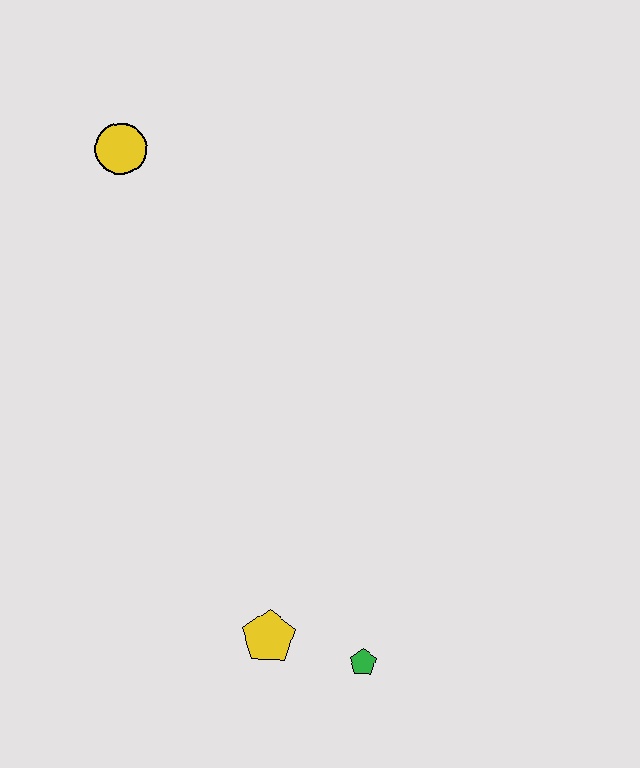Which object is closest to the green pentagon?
The yellow pentagon is closest to the green pentagon.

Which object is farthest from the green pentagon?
The yellow circle is farthest from the green pentagon.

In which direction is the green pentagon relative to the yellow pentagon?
The green pentagon is to the right of the yellow pentagon.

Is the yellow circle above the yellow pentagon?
Yes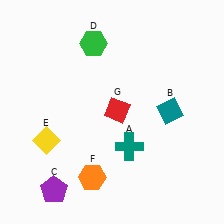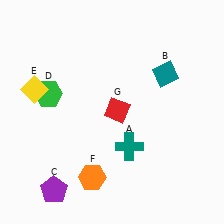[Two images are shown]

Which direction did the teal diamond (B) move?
The teal diamond (B) moved up.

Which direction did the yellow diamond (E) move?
The yellow diamond (E) moved up.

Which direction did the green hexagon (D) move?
The green hexagon (D) moved down.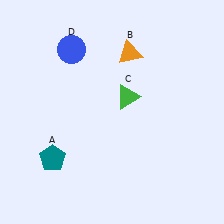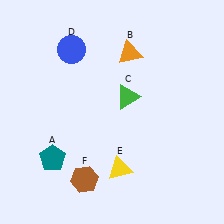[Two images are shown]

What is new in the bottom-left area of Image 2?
A brown hexagon (F) was added in the bottom-left area of Image 2.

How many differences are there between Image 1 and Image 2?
There are 2 differences between the two images.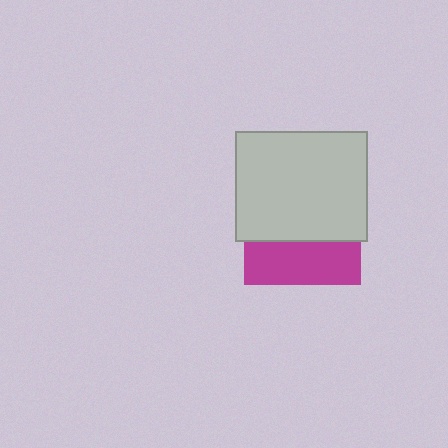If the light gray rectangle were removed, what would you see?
You would see the complete magenta square.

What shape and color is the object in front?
The object in front is a light gray rectangle.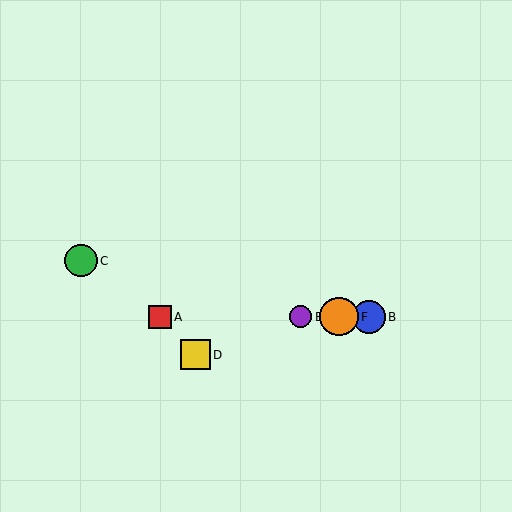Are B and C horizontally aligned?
No, B is at y≈317 and C is at y≈261.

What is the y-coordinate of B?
Object B is at y≈317.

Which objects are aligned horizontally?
Objects A, B, E, F are aligned horizontally.